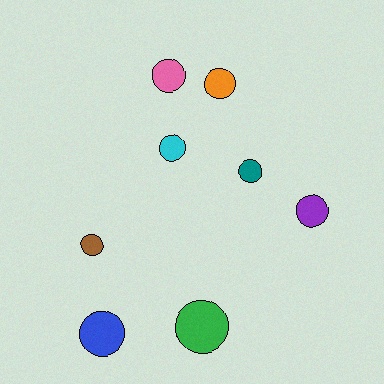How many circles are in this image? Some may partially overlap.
There are 8 circles.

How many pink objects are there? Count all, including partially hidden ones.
There is 1 pink object.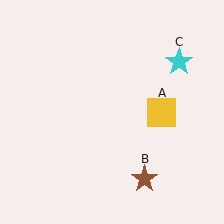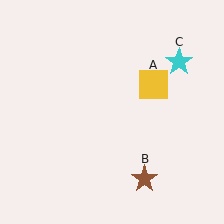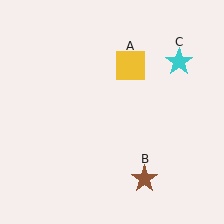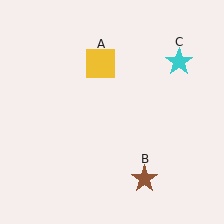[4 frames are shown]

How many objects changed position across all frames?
1 object changed position: yellow square (object A).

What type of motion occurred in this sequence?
The yellow square (object A) rotated counterclockwise around the center of the scene.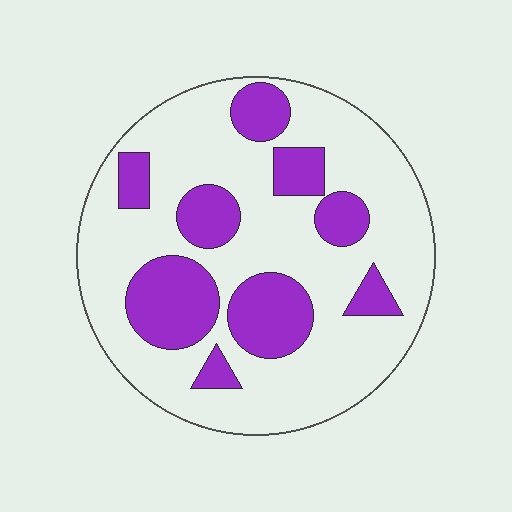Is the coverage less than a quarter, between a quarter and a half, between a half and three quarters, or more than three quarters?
Between a quarter and a half.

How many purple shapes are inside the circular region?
9.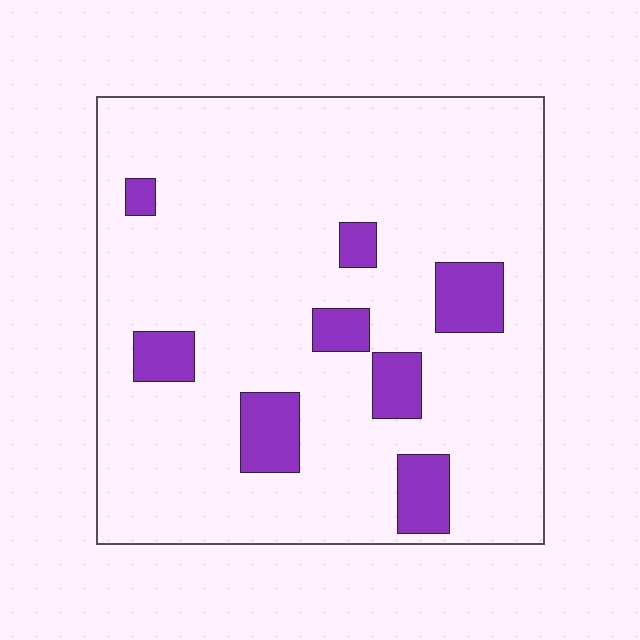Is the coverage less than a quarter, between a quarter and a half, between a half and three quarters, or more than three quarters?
Less than a quarter.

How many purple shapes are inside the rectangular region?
8.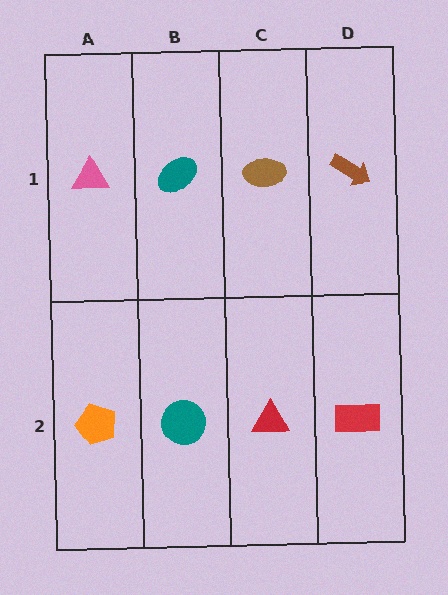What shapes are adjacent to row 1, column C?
A red triangle (row 2, column C), a teal ellipse (row 1, column B), a brown arrow (row 1, column D).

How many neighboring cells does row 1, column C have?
3.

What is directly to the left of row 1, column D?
A brown ellipse.